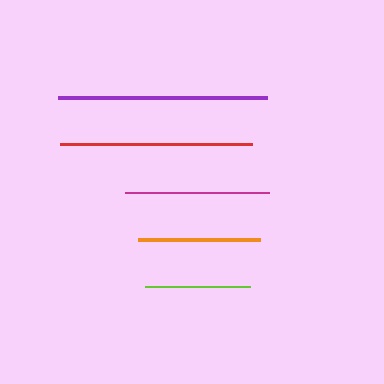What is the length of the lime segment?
The lime segment is approximately 105 pixels long.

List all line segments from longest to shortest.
From longest to shortest: purple, red, magenta, orange, lime.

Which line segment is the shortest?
The lime line is the shortest at approximately 105 pixels.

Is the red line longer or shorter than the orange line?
The red line is longer than the orange line.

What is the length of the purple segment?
The purple segment is approximately 209 pixels long.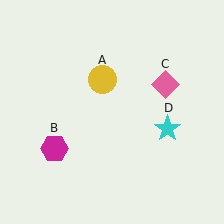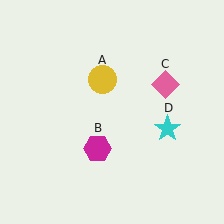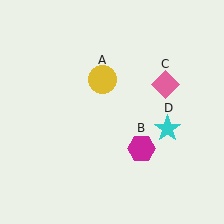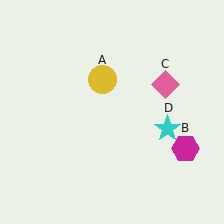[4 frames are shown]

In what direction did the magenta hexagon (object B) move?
The magenta hexagon (object B) moved right.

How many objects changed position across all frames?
1 object changed position: magenta hexagon (object B).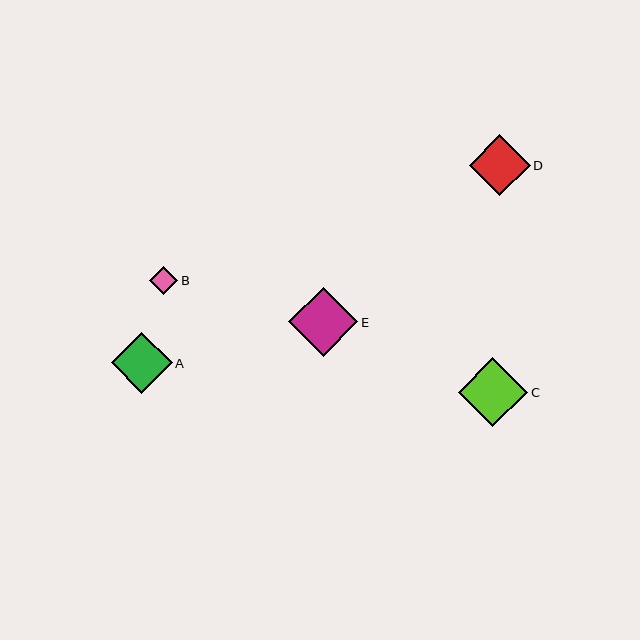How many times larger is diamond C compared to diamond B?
Diamond C is approximately 2.5 times the size of diamond B.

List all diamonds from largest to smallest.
From largest to smallest: C, E, D, A, B.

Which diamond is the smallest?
Diamond B is the smallest with a size of approximately 28 pixels.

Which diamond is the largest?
Diamond C is the largest with a size of approximately 70 pixels.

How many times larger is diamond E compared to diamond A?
Diamond E is approximately 1.1 times the size of diamond A.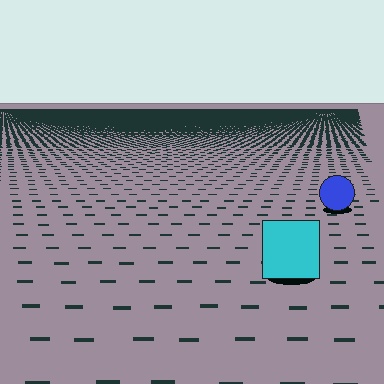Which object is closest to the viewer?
The cyan square is closest. The texture marks near it are larger and more spread out.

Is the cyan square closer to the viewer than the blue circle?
Yes. The cyan square is closer — you can tell from the texture gradient: the ground texture is coarser near it.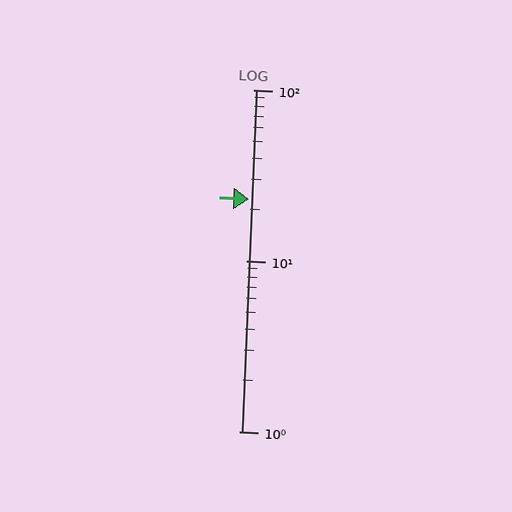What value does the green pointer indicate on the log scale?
The pointer indicates approximately 23.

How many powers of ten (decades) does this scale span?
The scale spans 2 decades, from 1 to 100.